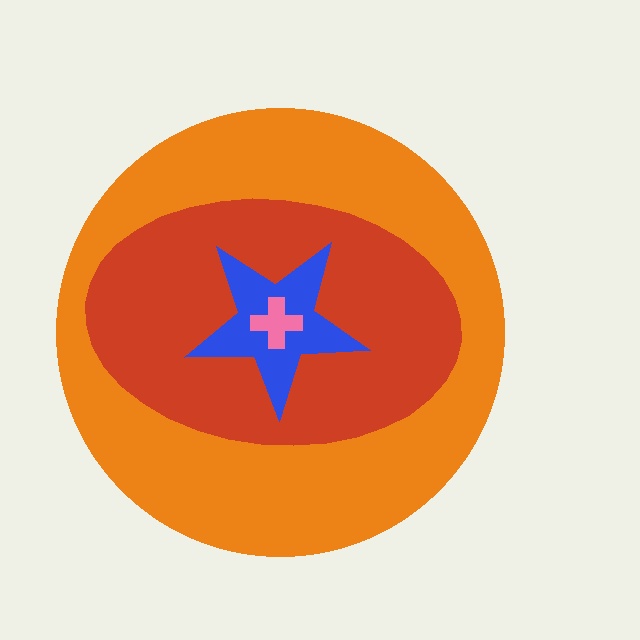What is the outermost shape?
The orange circle.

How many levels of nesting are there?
4.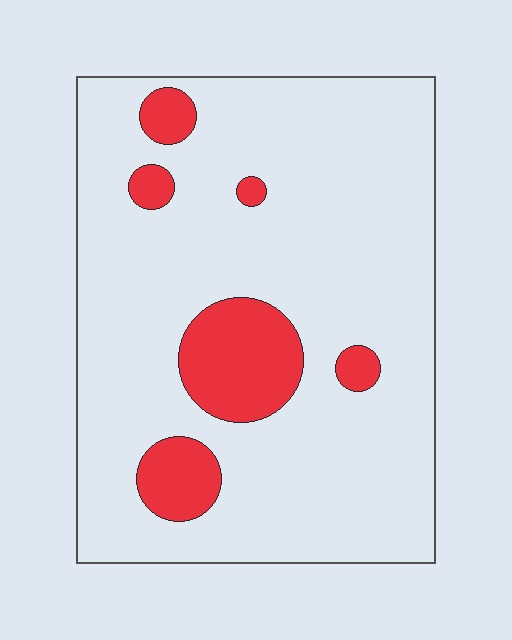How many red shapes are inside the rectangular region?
6.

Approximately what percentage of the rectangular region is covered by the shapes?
Approximately 15%.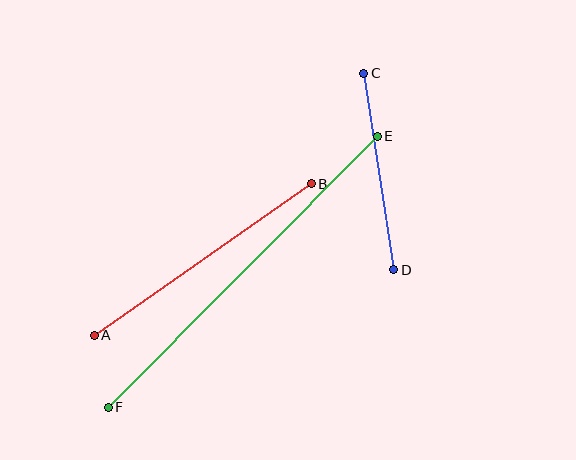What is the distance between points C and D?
The distance is approximately 199 pixels.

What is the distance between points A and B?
The distance is approximately 265 pixels.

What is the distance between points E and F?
The distance is approximately 382 pixels.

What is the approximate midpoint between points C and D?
The midpoint is at approximately (379, 172) pixels.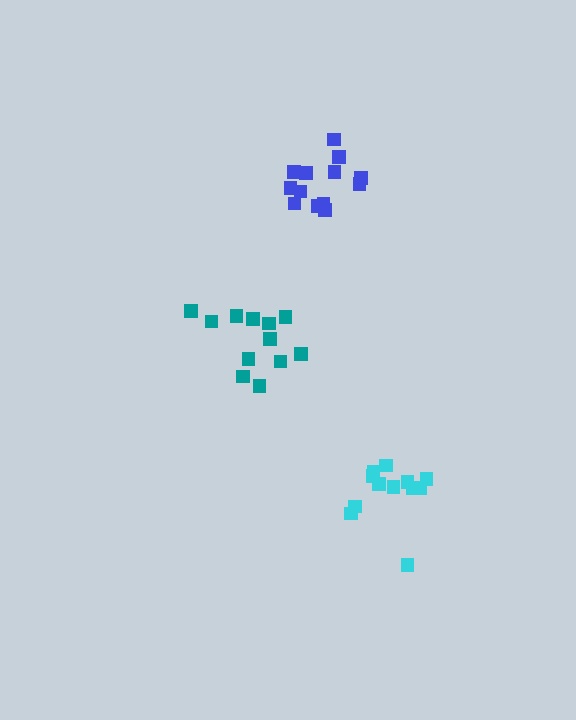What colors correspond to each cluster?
The clusters are colored: teal, blue, cyan.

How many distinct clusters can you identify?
There are 3 distinct clusters.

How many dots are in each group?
Group 1: 12 dots, Group 2: 13 dots, Group 3: 12 dots (37 total).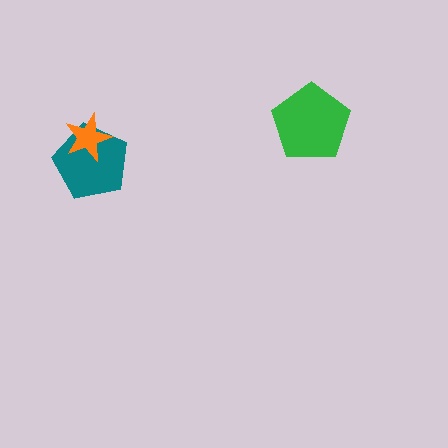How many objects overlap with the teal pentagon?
1 object overlaps with the teal pentagon.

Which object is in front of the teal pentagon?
The orange star is in front of the teal pentagon.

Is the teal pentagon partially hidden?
Yes, it is partially covered by another shape.